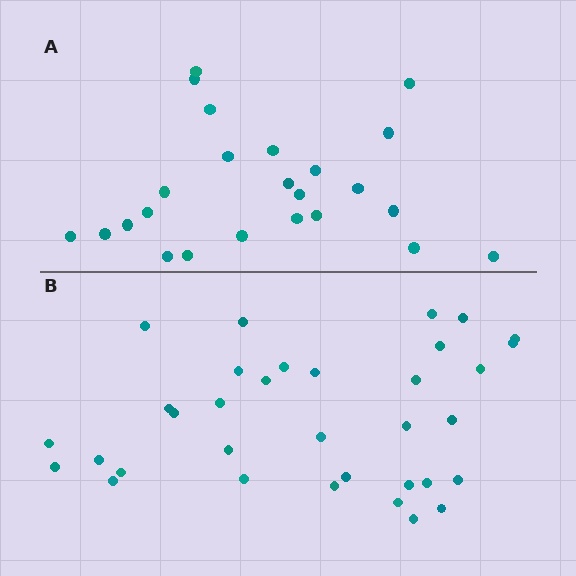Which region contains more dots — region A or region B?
Region B (the bottom region) has more dots.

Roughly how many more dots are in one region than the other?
Region B has roughly 10 or so more dots than region A.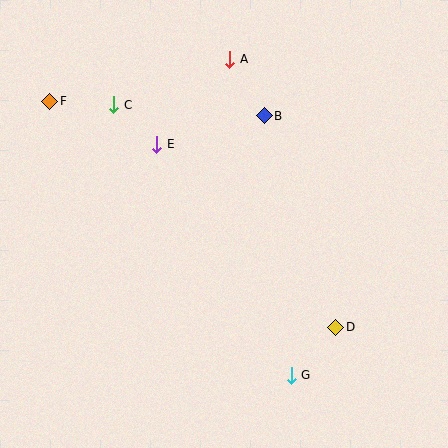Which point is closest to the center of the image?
Point E at (157, 144) is closest to the center.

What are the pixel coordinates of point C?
Point C is at (114, 105).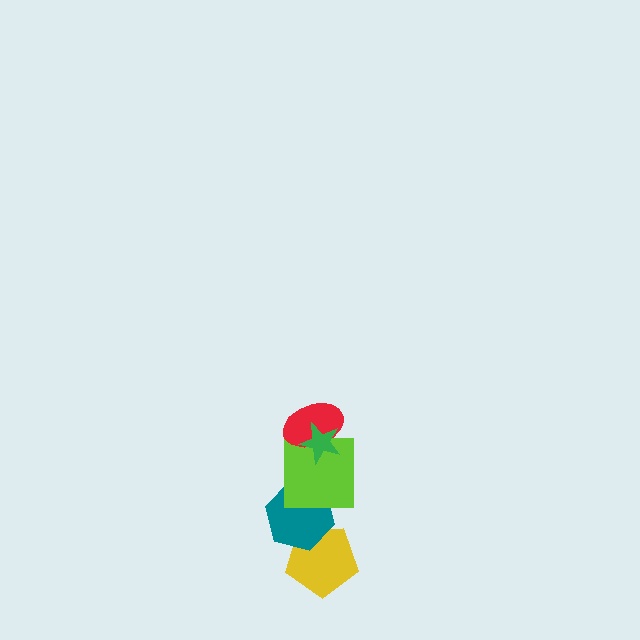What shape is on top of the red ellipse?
The green star is on top of the red ellipse.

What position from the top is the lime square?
The lime square is 3rd from the top.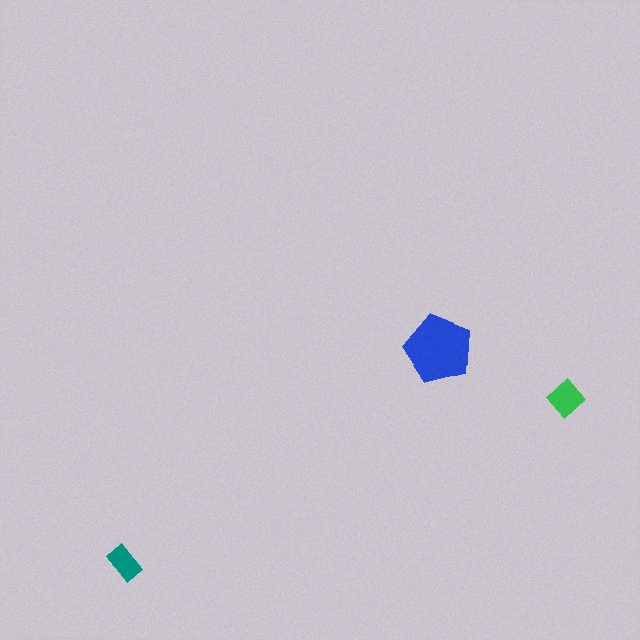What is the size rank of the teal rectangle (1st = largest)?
3rd.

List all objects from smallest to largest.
The teal rectangle, the green diamond, the blue pentagon.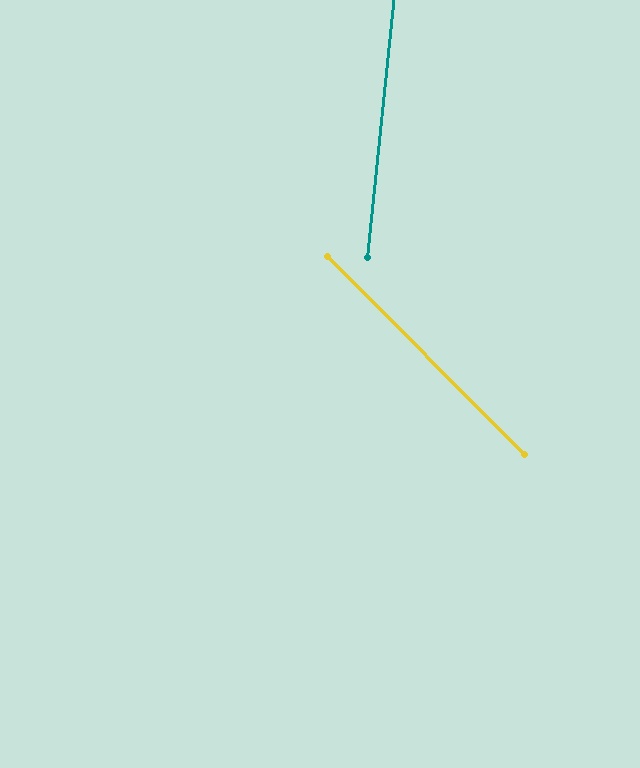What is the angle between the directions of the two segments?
Approximately 51 degrees.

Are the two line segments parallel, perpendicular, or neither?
Neither parallel nor perpendicular — they differ by about 51°.